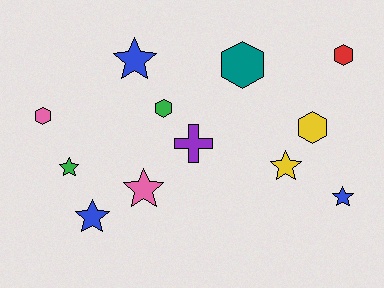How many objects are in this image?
There are 12 objects.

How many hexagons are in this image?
There are 5 hexagons.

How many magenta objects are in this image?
There are no magenta objects.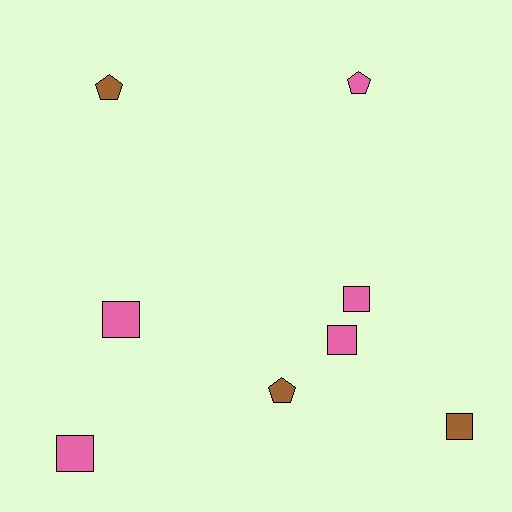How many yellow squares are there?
There are no yellow squares.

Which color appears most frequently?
Pink, with 5 objects.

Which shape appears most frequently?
Square, with 5 objects.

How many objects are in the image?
There are 8 objects.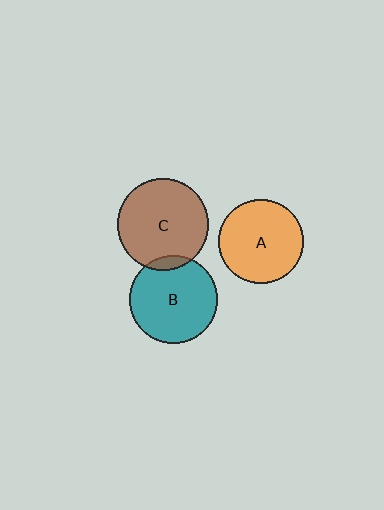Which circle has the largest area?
Circle C (brown).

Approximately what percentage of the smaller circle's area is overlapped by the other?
Approximately 10%.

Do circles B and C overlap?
Yes.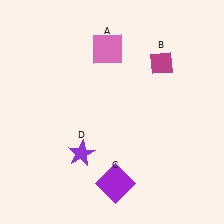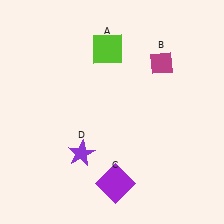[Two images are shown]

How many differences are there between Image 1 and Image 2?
There is 1 difference between the two images.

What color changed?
The square (A) changed from pink in Image 1 to lime in Image 2.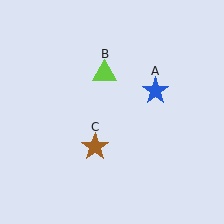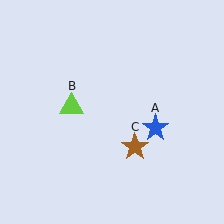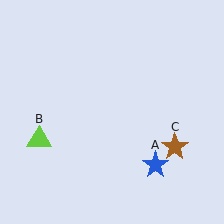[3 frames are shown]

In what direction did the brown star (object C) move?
The brown star (object C) moved right.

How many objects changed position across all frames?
3 objects changed position: blue star (object A), lime triangle (object B), brown star (object C).